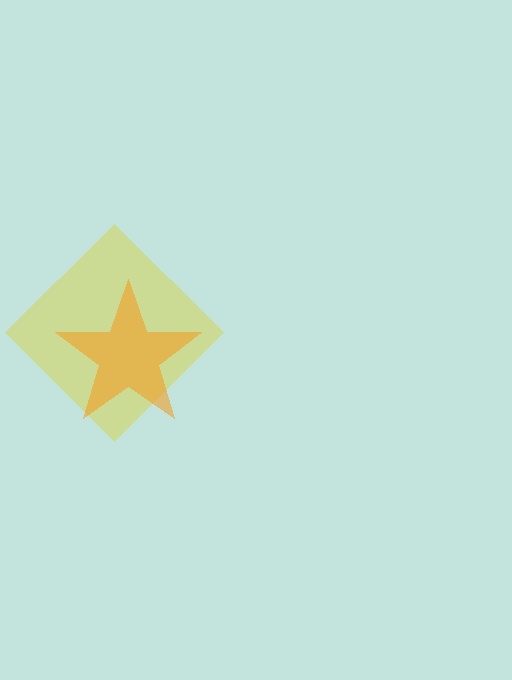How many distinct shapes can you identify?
There are 2 distinct shapes: a yellow diamond, an orange star.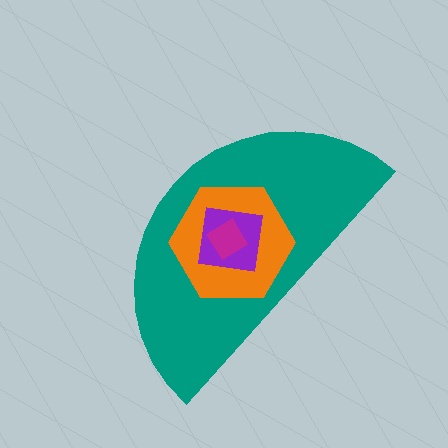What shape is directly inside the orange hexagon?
The purple square.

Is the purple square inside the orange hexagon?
Yes.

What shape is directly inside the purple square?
The magenta diamond.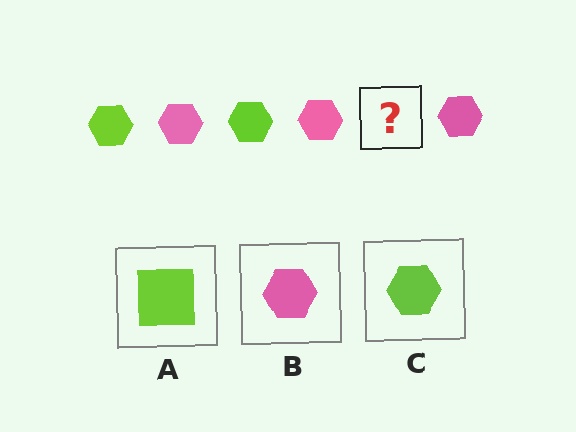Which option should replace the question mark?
Option C.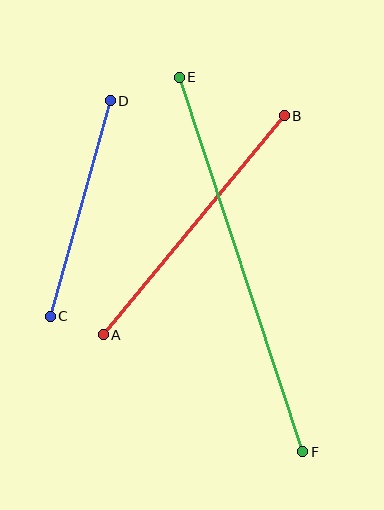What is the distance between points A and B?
The distance is approximately 284 pixels.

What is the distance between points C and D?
The distance is approximately 224 pixels.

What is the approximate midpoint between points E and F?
The midpoint is at approximately (241, 265) pixels.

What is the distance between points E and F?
The distance is approximately 394 pixels.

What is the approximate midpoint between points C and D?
The midpoint is at approximately (80, 209) pixels.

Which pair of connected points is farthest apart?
Points E and F are farthest apart.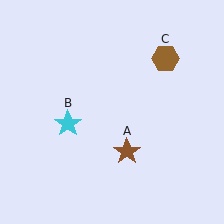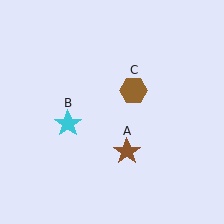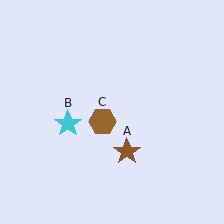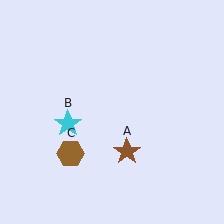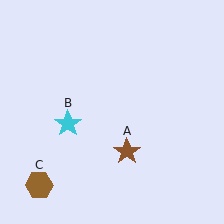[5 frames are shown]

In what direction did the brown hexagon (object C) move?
The brown hexagon (object C) moved down and to the left.